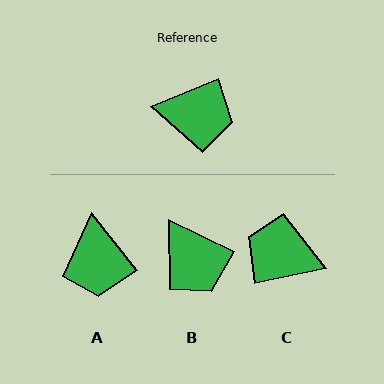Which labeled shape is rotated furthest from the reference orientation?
C, about 169 degrees away.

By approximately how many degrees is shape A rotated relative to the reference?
Approximately 74 degrees clockwise.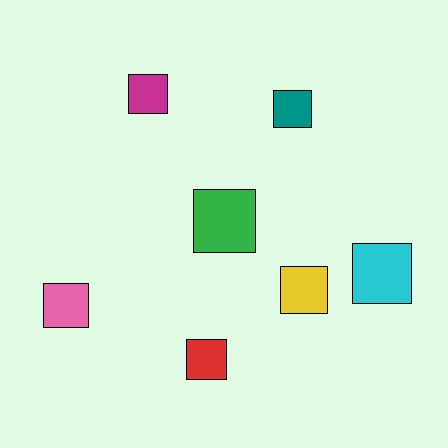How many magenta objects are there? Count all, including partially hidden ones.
There is 1 magenta object.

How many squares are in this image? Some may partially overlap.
There are 7 squares.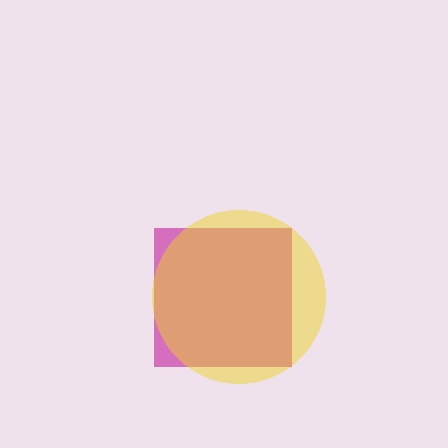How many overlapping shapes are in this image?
There are 2 overlapping shapes in the image.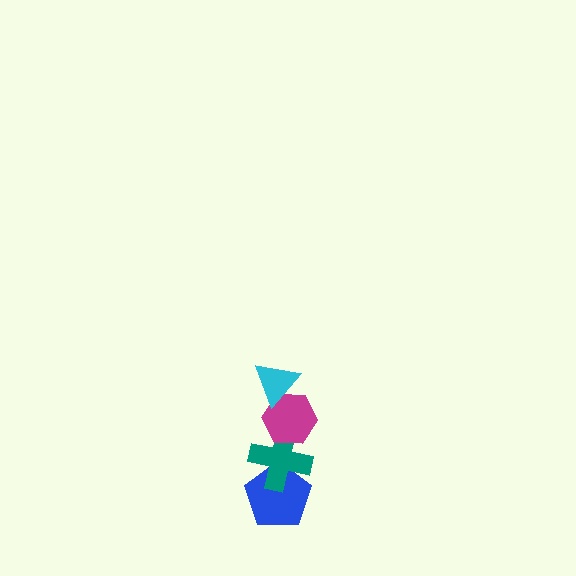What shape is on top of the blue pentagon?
The teal cross is on top of the blue pentagon.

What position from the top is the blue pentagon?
The blue pentagon is 4th from the top.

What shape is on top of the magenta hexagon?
The cyan triangle is on top of the magenta hexagon.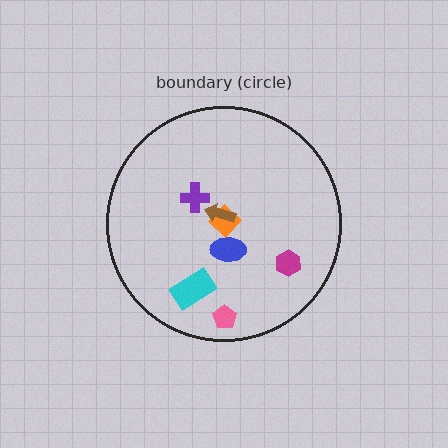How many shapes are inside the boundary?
7 inside, 0 outside.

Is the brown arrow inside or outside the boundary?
Inside.